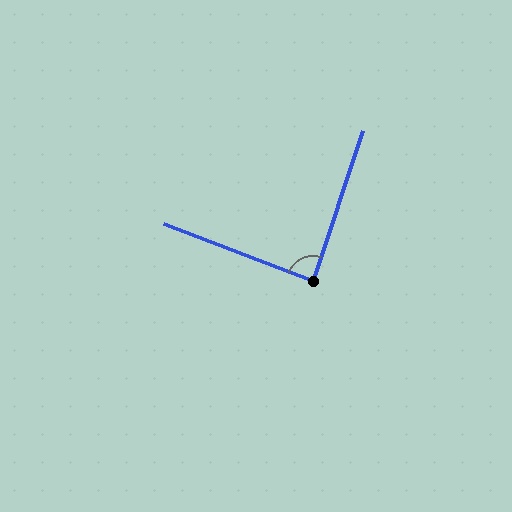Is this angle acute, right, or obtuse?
It is approximately a right angle.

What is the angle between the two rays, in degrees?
Approximately 87 degrees.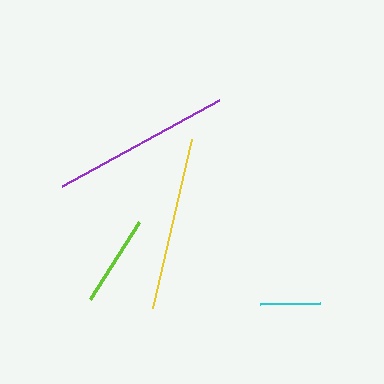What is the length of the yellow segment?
The yellow segment is approximately 173 pixels long.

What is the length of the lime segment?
The lime segment is approximately 91 pixels long.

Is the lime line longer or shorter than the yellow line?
The yellow line is longer than the lime line.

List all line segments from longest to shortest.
From longest to shortest: purple, yellow, lime, cyan.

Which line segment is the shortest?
The cyan line is the shortest at approximately 60 pixels.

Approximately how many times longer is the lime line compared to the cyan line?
The lime line is approximately 1.5 times the length of the cyan line.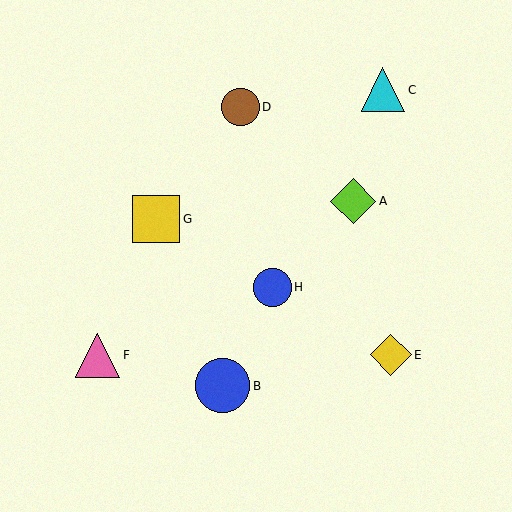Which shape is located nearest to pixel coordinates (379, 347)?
The yellow diamond (labeled E) at (391, 355) is nearest to that location.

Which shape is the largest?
The blue circle (labeled B) is the largest.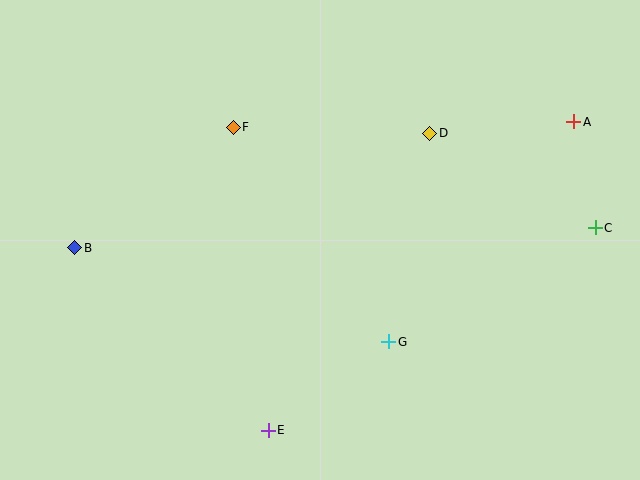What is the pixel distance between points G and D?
The distance between G and D is 213 pixels.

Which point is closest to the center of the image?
Point G at (388, 342) is closest to the center.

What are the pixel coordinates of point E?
Point E is at (268, 430).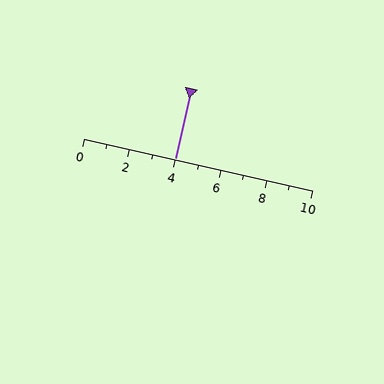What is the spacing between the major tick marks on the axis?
The major ticks are spaced 2 apart.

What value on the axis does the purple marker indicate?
The marker indicates approximately 4.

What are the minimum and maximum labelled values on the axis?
The axis runs from 0 to 10.